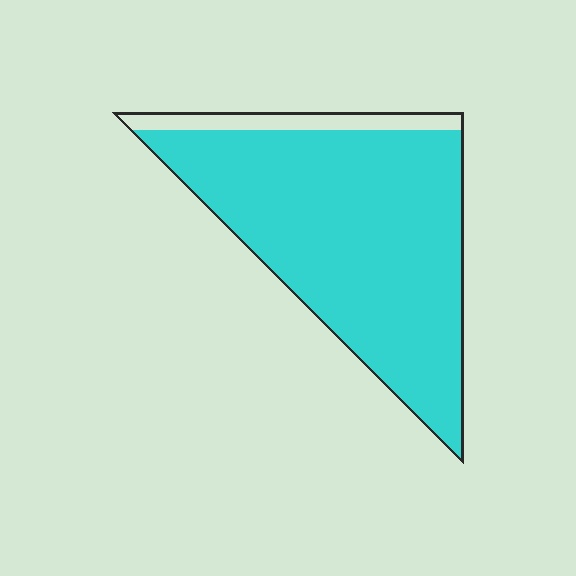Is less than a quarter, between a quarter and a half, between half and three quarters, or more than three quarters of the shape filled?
More than three quarters.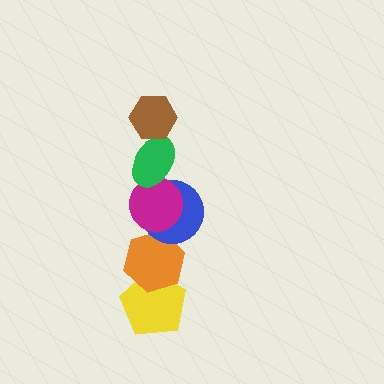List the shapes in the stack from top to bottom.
From top to bottom: the brown hexagon, the green ellipse, the magenta circle, the blue circle, the orange hexagon, the yellow pentagon.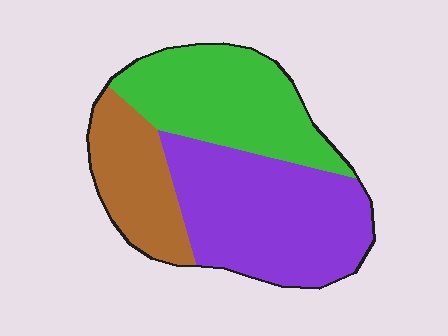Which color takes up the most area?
Purple, at roughly 45%.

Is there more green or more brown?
Green.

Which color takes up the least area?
Brown, at roughly 20%.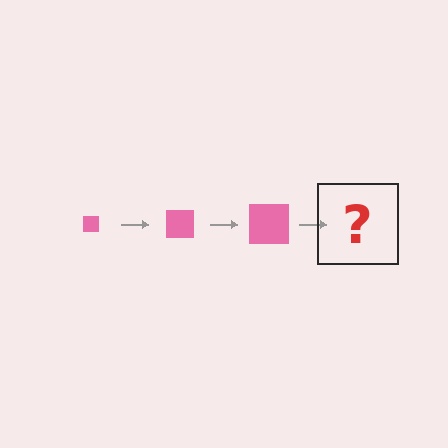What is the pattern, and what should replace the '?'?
The pattern is that the square gets progressively larger each step. The '?' should be a pink square, larger than the previous one.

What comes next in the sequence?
The next element should be a pink square, larger than the previous one.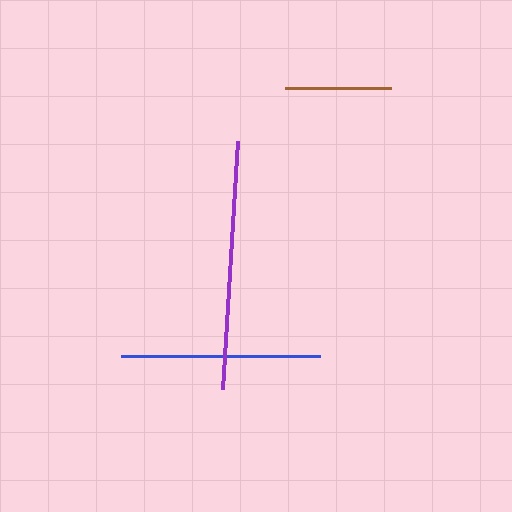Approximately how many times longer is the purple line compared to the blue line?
The purple line is approximately 1.2 times the length of the blue line.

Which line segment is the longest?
The purple line is the longest at approximately 248 pixels.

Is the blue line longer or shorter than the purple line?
The purple line is longer than the blue line.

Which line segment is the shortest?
The brown line is the shortest at approximately 105 pixels.